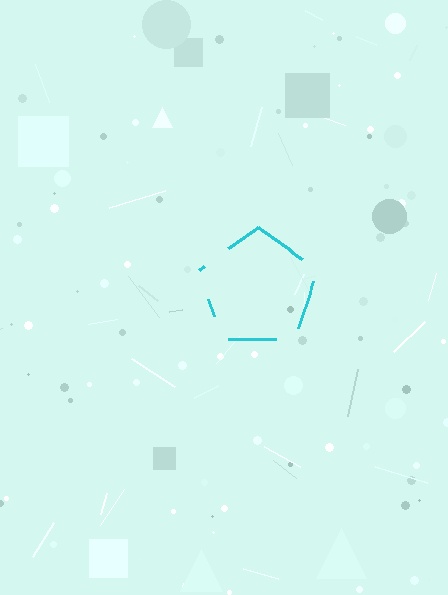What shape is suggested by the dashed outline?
The dashed outline suggests a pentagon.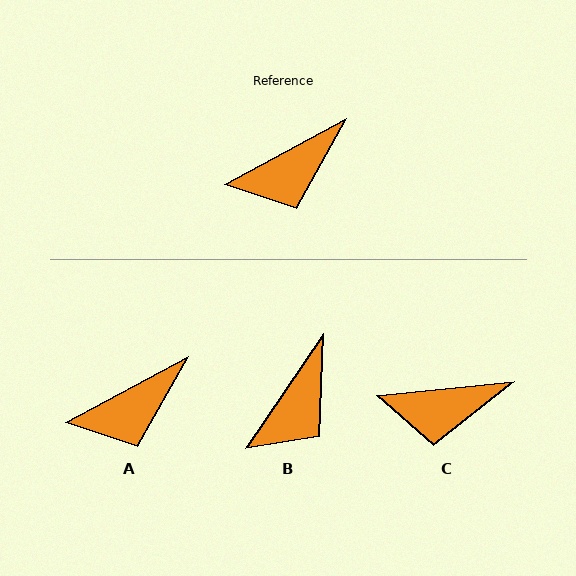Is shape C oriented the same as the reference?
No, it is off by about 23 degrees.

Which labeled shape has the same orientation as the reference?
A.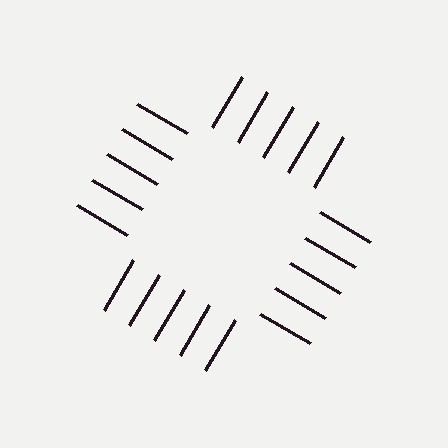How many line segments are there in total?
20 — 5 along each of the 4 edges.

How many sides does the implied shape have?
4 sides — the line-ends trace a square.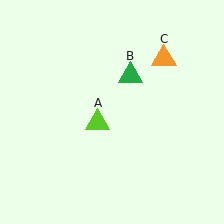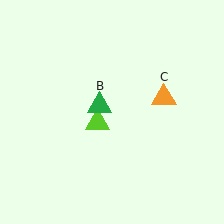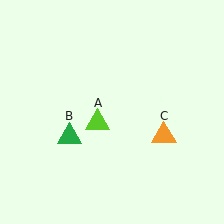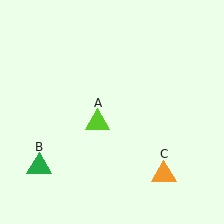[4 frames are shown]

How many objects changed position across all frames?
2 objects changed position: green triangle (object B), orange triangle (object C).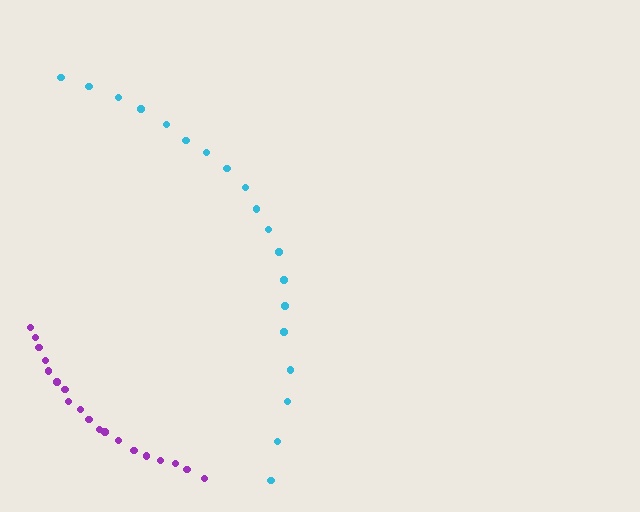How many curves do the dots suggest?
There are 2 distinct paths.